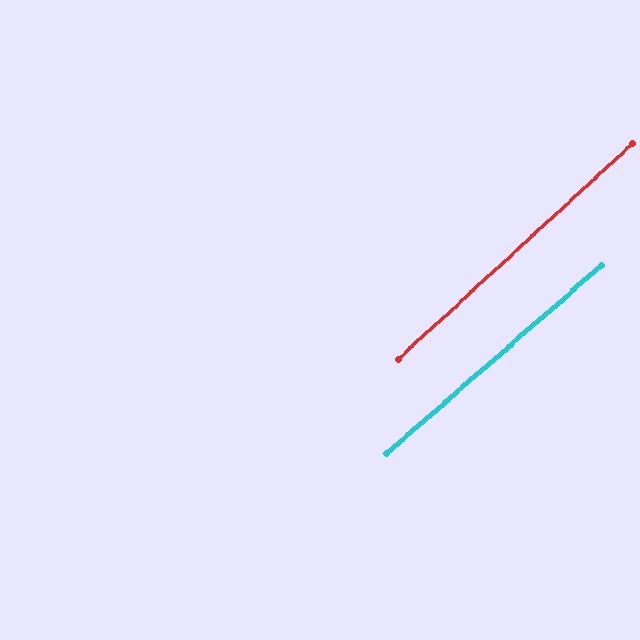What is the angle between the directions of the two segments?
Approximately 2 degrees.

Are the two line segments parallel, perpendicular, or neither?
Parallel — their directions differ by only 1.7°.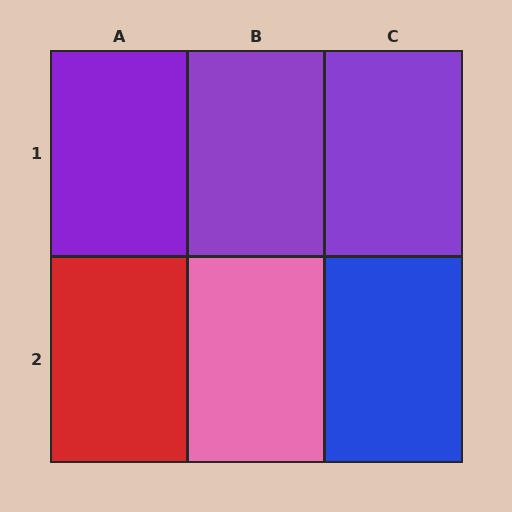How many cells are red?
1 cell is red.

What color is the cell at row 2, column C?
Blue.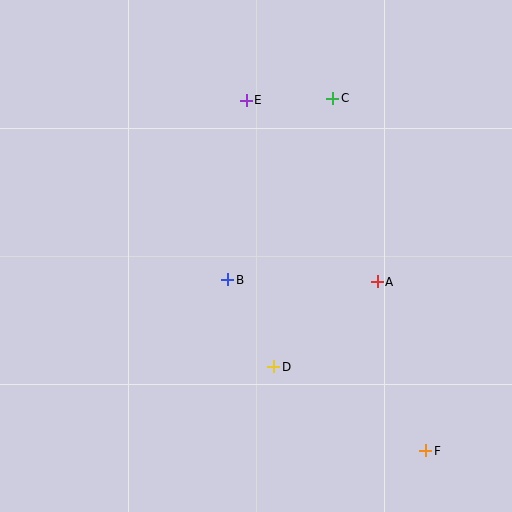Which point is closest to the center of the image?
Point B at (228, 280) is closest to the center.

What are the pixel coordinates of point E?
Point E is at (246, 100).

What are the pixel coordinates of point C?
Point C is at (333, 98).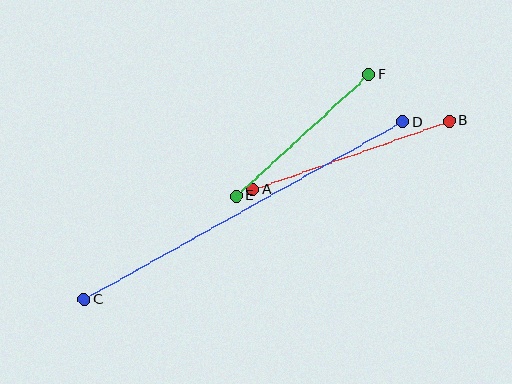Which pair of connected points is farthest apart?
Points C and D are farthest apart.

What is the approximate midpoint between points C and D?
The midpoint is at approximately (243, 211) pixels.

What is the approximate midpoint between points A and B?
The midpoint is at approximately (351, 155) pixels.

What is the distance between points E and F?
The distance is approximately 180 pixels.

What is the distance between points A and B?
The distance is approximately 208 pixels.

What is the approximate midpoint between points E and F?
The midpoint is at approximately (303, 135) pixels.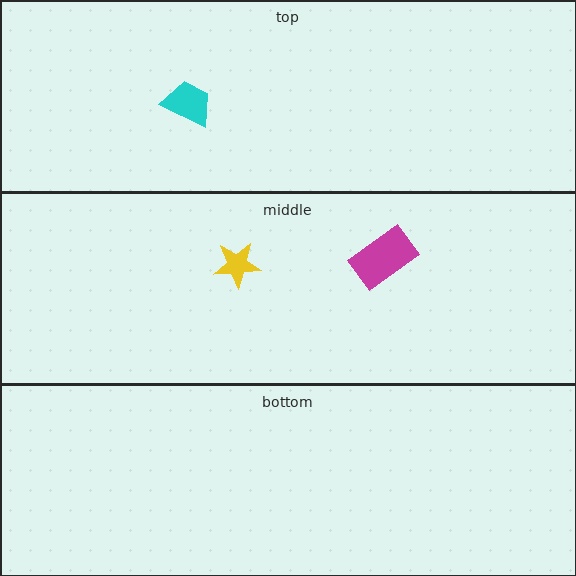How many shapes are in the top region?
1.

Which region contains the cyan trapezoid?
The top region.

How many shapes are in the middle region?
2.